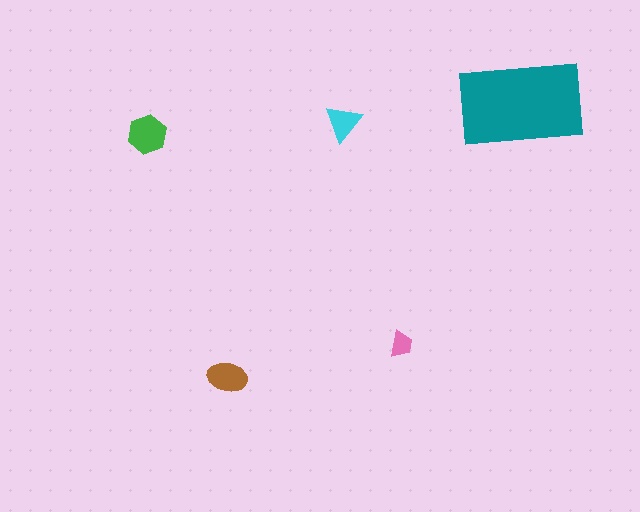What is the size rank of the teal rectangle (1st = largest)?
1st.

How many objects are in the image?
There are 5 objects in the image.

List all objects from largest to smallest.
The teal rectangle, the green hexagon, the brown ellipse, the cyan triangle, the pink trapezoid.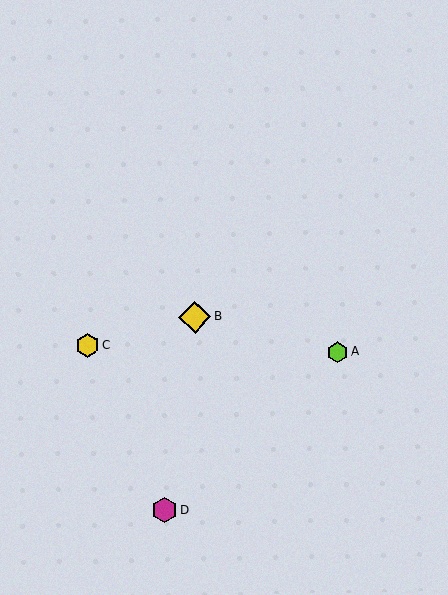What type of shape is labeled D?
Shape D is a magenta hexagon.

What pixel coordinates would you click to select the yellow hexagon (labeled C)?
Click at (87, 345) to select the yellow hexagon C.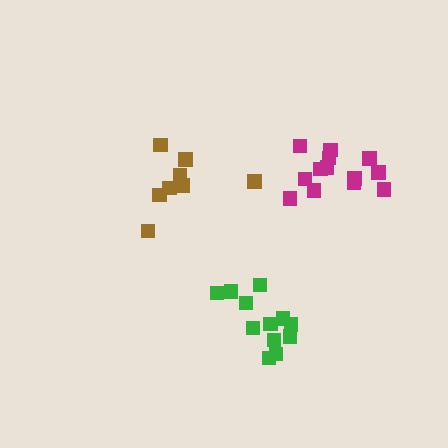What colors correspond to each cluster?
The clusters are colored: brown, green, magenta.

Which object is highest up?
The brown cluster is topmost.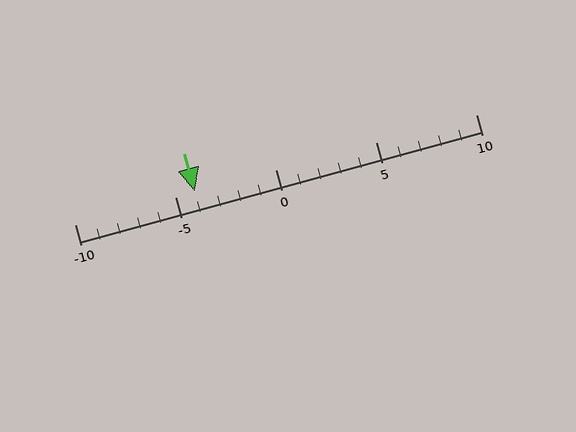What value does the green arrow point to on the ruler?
The green arrow points to approximately -4.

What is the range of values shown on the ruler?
The ruler shows values from -10 to 10.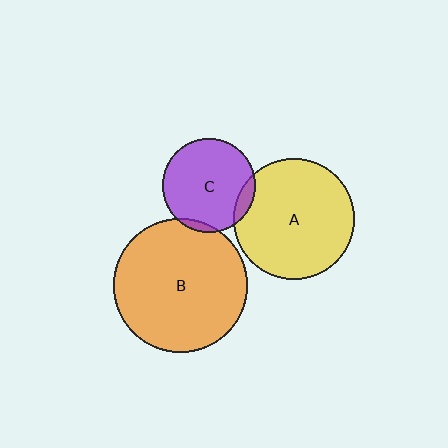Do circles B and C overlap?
Yes.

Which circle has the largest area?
Circle B (orange).